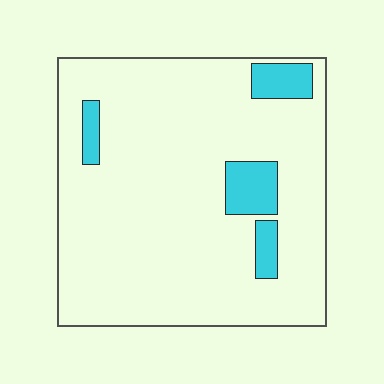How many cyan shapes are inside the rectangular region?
4.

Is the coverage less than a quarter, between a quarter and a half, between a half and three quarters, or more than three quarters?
Less than a quarter.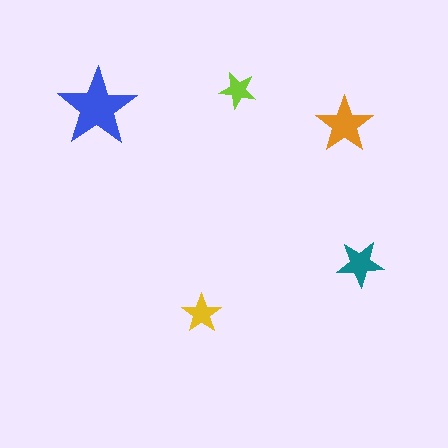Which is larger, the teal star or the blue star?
The blue one.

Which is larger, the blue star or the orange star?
The blue one.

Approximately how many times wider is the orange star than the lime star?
About 1.5 times wider.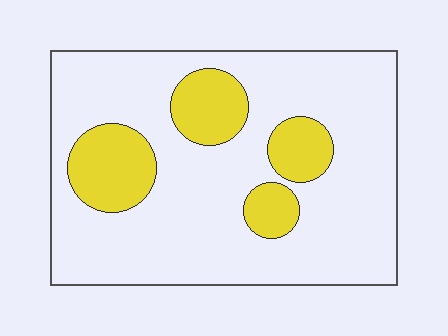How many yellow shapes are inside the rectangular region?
4.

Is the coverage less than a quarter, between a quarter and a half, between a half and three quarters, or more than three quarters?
Less than a quarter.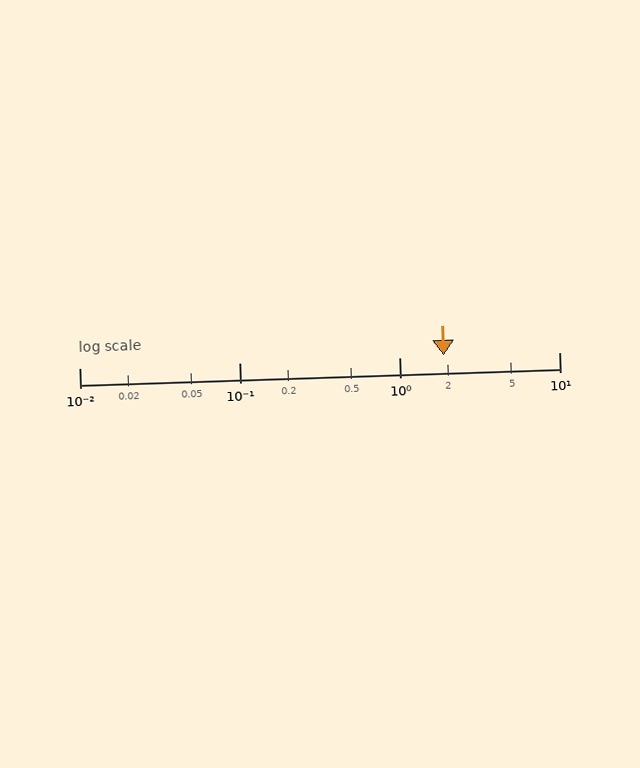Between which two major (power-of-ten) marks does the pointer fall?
The pointer is between 1 and 10.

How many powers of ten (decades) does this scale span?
The scale spans 3 decades, from 0.01 to 10.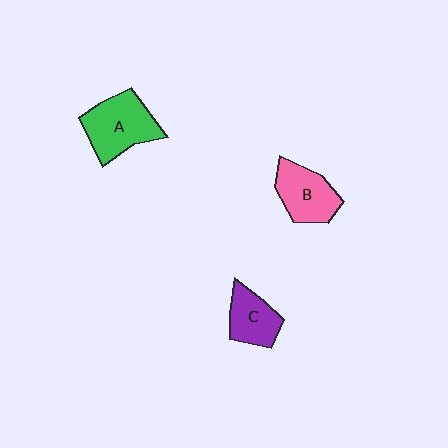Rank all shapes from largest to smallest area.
From largest to smallest: A (green), B (pink), C (purple).